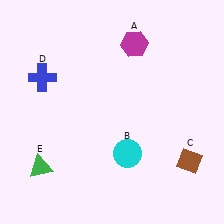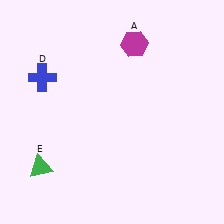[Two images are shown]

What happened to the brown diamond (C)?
The brown diamond (C) was removed in Image 2. It was in the bottom-right area of Image 1.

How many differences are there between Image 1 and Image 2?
There are 2 differences between the two images.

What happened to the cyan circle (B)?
The cyan circle (B) was removed in Image 2. It was in the bottom-right area of Image 1.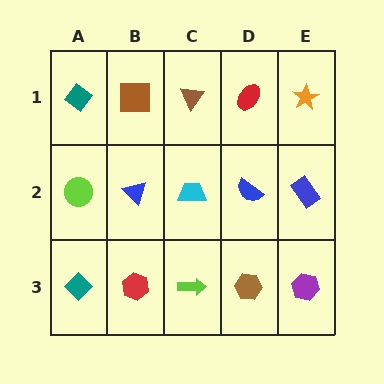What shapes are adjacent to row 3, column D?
A blue semicircle (row 2, column D), a lime arrow (row 3, column C), a purple hexagon (row 3, column E).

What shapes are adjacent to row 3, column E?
A blue rectangle (row 2, column E), a brown hexagon (row 3, column D).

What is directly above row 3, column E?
A blue rectangle.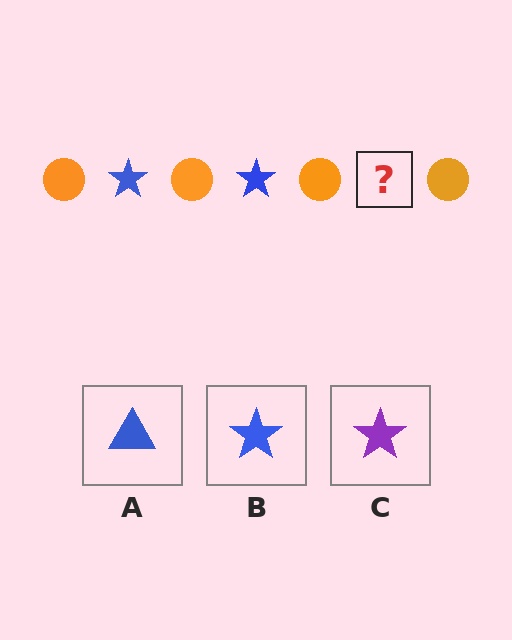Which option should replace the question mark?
Option B.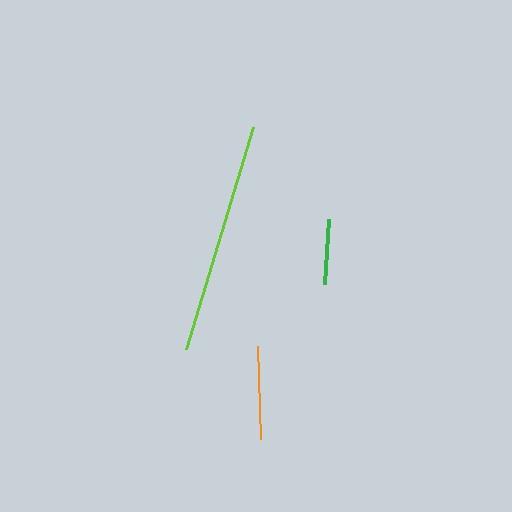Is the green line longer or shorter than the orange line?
The orange line is longer than the green line.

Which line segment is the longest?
The lime line is the longest at approximately 231 pixels.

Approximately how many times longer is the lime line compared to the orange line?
The lime line is approximately 2.5 times the length of the orange line.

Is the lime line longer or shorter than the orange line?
The lime line is longer than the orange line.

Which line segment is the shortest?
The green line is the shortest at approximately 65 pixels.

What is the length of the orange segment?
The orange segment is approximately 93 pixels long.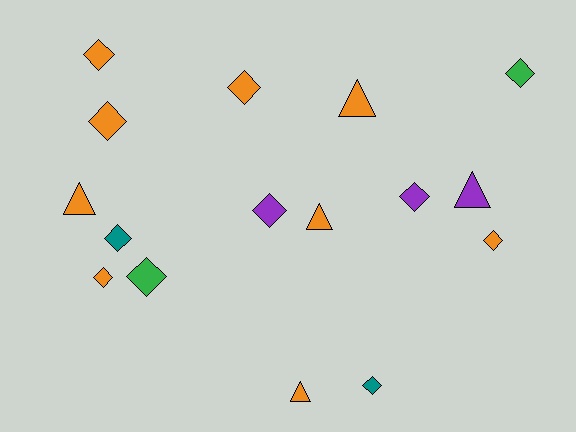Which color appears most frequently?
Orange, with 9 objects.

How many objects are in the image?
There are 16 objects.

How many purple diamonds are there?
There are 2 purple diamonds.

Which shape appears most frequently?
Diamond, with 11 objects.